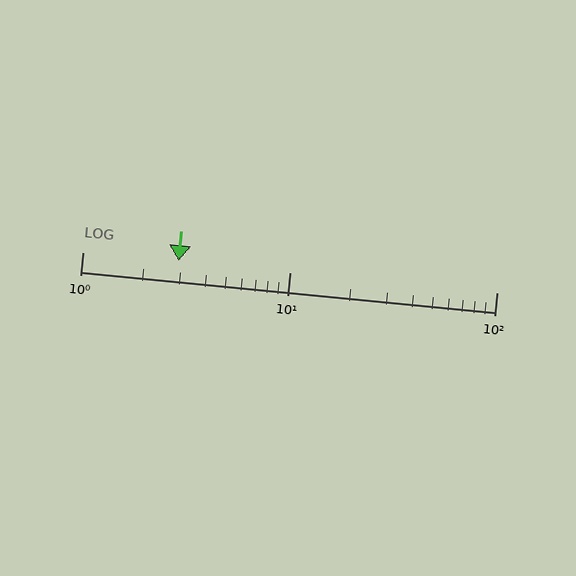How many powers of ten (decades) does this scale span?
The scale spans 2 decades, from 1 to 100.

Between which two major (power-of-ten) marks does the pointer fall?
The pointer is between 1 and 10.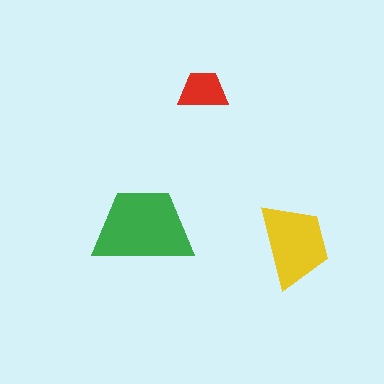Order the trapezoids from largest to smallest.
the green one, the yellow one, the red one.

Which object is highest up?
The red trapezoid is topmost.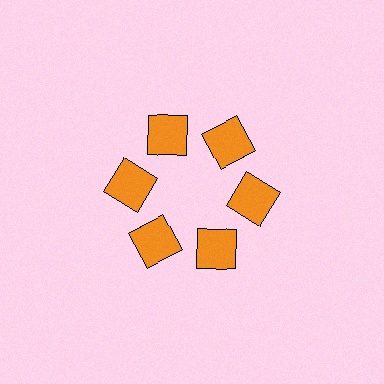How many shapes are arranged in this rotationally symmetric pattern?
There are 6 shapes, arranged in 6 groups of 1.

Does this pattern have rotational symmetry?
Yes, this pattern has 6-fold rotational symmetry. It looks the same after rotating 60 degrees around the center.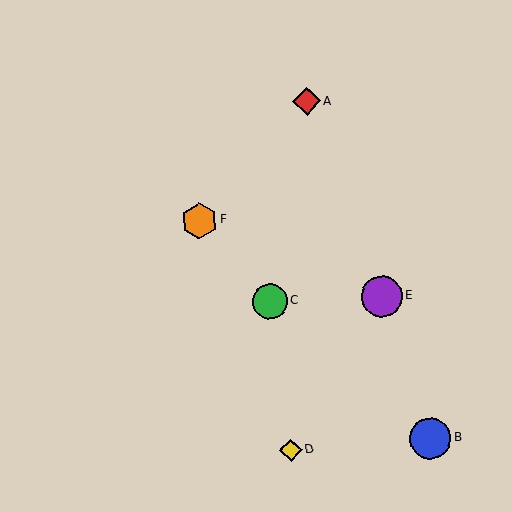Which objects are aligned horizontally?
Objects C, E are aligned horizontally.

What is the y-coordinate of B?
Object B is at y≈439.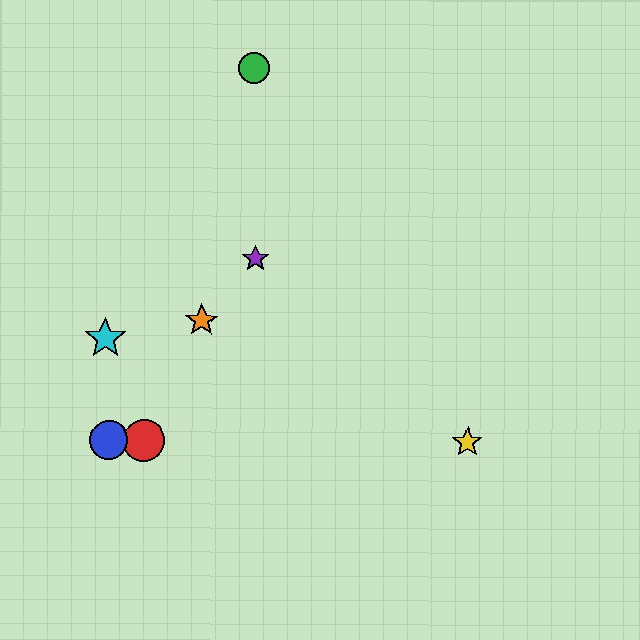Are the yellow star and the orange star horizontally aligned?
No, the yellow star is at y≈442 and the orange star is at y≈321.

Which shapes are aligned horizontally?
The red circle, the blue circle, the yellow star are aligned horizontally.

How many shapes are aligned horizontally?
3 shapes (the red circle, the blue circle, the yellow star) are aligned horizontally.